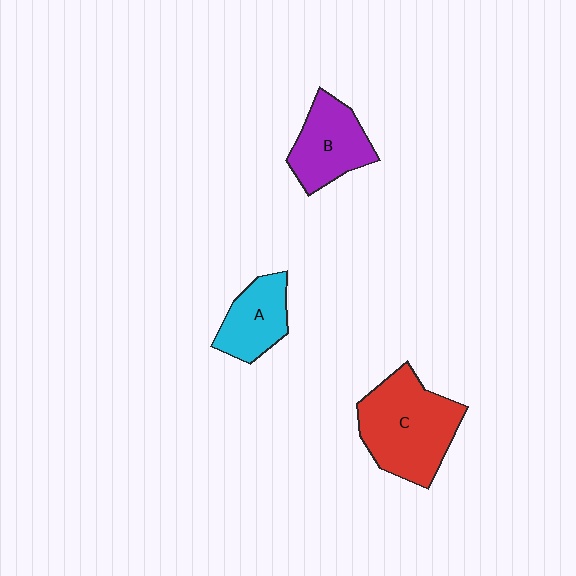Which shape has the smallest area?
Shape A (cyan).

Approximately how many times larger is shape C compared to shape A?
Approximately 1.8 times.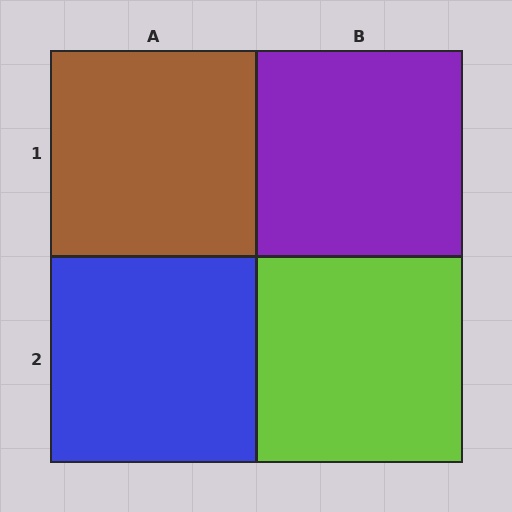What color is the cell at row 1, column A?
Brown.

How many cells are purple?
1 cell is purple.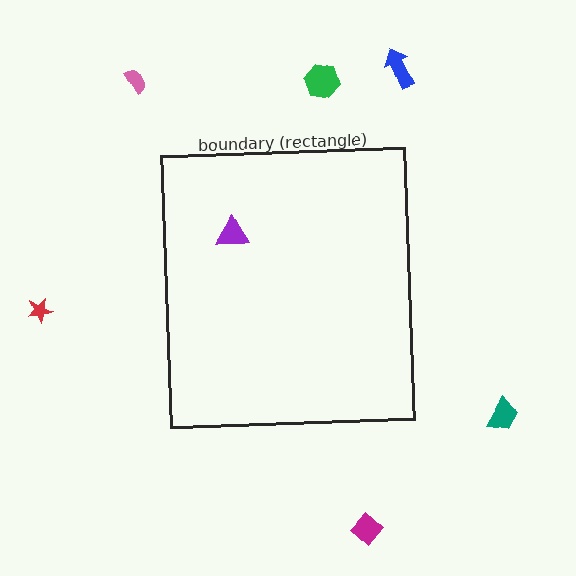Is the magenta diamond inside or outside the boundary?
Outside.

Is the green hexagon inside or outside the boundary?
Outside.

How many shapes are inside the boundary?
1 inside, 6 outside.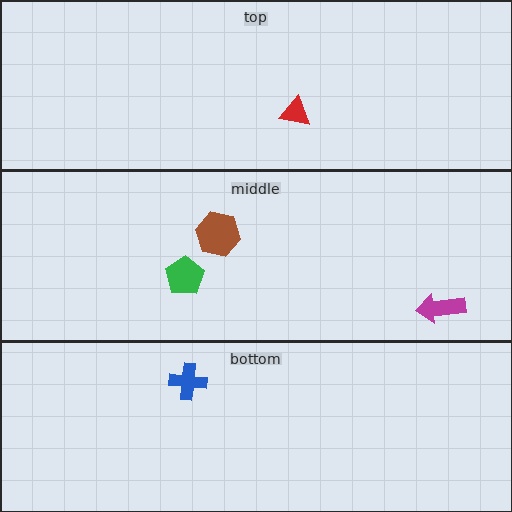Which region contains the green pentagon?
The middle region.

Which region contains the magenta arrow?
The middle region.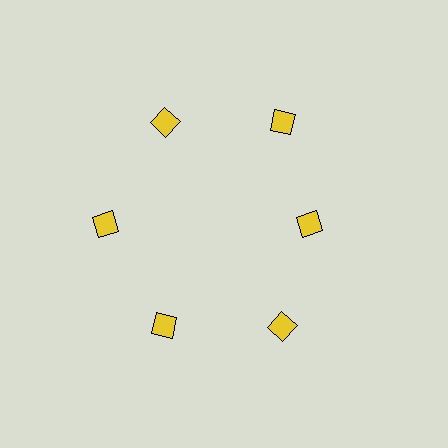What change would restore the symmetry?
The symmetry would be restored by moving it outward, back onto the ring so that all 6 diamonds sit at equal angles and equal distance from the center.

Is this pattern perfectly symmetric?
No. The 6 yellow diamonds are arranged in a ring, but one element near the 3 o'clock position is pulled inward toward the center, breaking the 6-fold rotational symmetry.